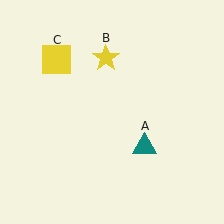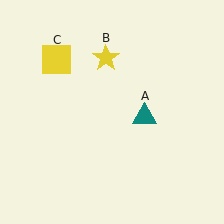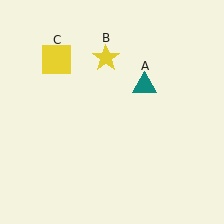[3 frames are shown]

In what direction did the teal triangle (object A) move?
The teal triangle (object A) moved up.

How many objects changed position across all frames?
1 object changed position: teal triangle (object A).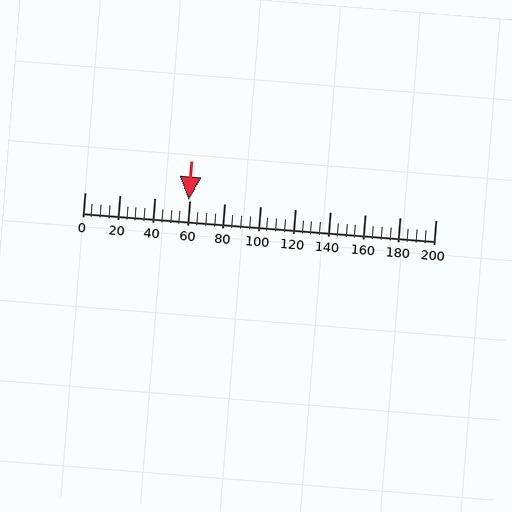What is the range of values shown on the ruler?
The ruler shows values from 0 to 200.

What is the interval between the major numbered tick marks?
The major tick marks are spaced 20 units apart.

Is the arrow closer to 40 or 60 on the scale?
The arrow is closer to 60.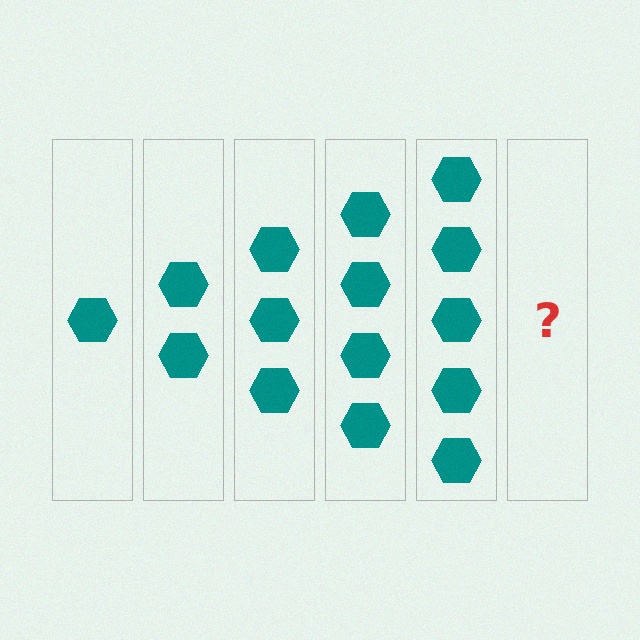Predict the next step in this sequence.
The next step is 6 hexagons.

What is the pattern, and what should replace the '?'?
The pattern is that each step adds one more hexagon. The '?' should be 6 hexagons.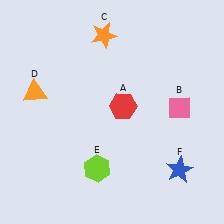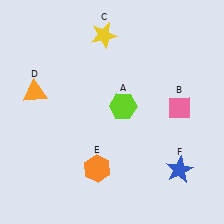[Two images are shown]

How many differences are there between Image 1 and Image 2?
There are 3 differences between the two images.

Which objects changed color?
A changed from red to lime. C changed from orange to yellow. E changed from lime to orange.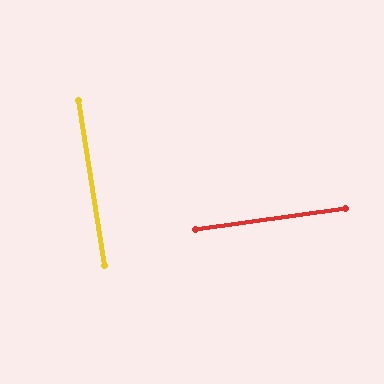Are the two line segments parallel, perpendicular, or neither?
Perpendicular — they meet at approximately 89°.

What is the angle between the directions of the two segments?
Approximately 89 degrees.